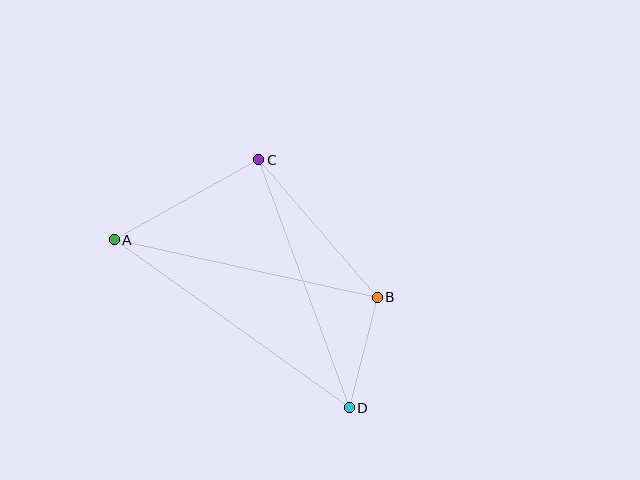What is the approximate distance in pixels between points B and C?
The distance between B and C is approximately 182 pixels.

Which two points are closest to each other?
Points B and D are closest to each other.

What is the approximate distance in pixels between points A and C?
The distance between A and C is approximately 165 pixels.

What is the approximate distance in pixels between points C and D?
The distance between C and D is approximately 264 pixels.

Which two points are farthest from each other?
Points A and D are farthest from each other.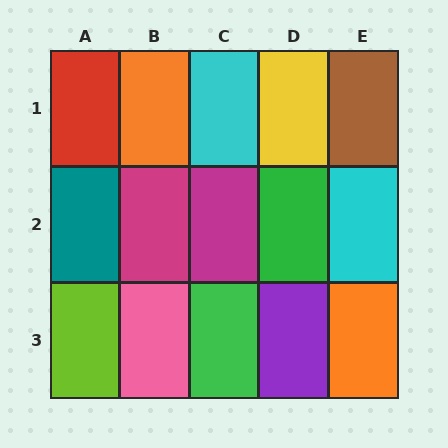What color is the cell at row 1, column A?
Red.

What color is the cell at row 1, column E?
Brown.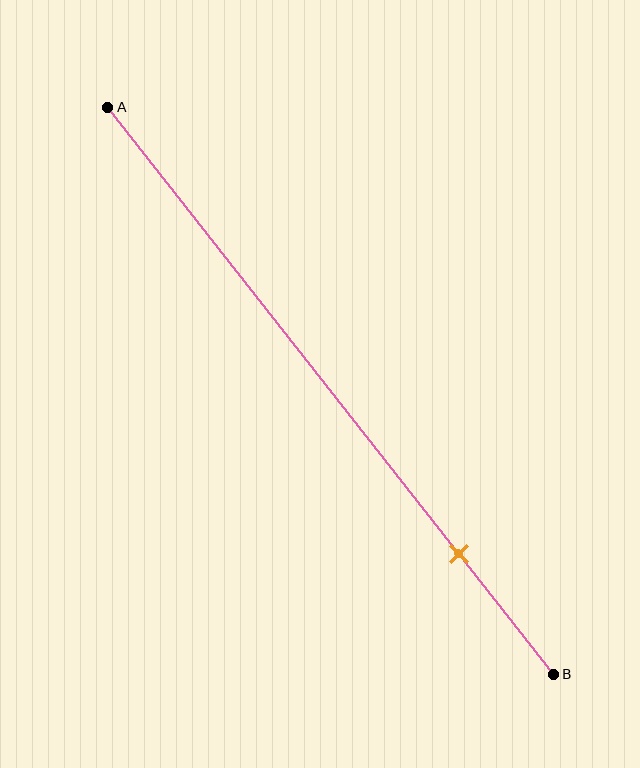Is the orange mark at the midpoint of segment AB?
No, the mark is at about 80% from A, not at the 50% midpoint.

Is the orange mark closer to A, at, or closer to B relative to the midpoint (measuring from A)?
The orange mark is closer to point B than the midpoint of segment AB.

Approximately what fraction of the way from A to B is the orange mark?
The orange mark is approximately 80% of the way from A to B.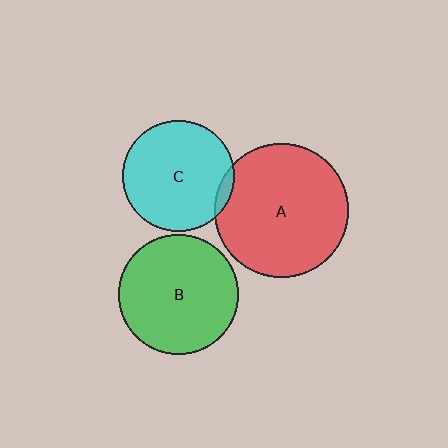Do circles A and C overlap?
Yes.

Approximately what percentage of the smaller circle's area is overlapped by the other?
Approximately 5%.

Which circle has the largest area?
Circle A (red).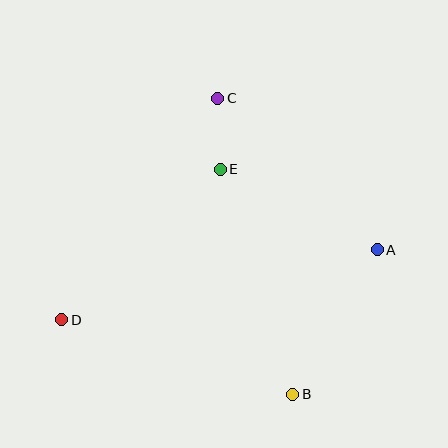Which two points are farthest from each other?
Points A and D are farthest from each other.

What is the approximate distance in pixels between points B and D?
The distance between B and D is approximately 242 pixels.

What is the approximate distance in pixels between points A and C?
The distance between A and C is approximately 220 pixels.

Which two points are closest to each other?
Points C and E are closest to each other.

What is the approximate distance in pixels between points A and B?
The distance between A and B is approximately 168 pixels.